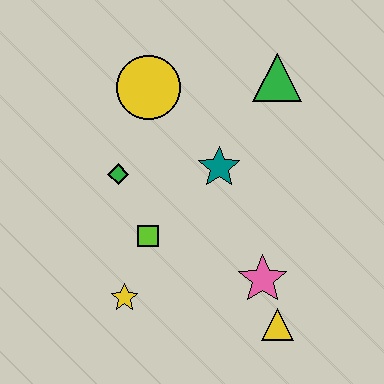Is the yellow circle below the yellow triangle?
No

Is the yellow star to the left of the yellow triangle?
Yes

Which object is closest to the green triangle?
The teal star is closest to the green triangle.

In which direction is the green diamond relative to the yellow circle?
The green diamond is below the yellow circle.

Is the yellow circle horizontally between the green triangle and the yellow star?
Yes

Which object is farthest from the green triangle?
The yellow star is farthest from the green triangle.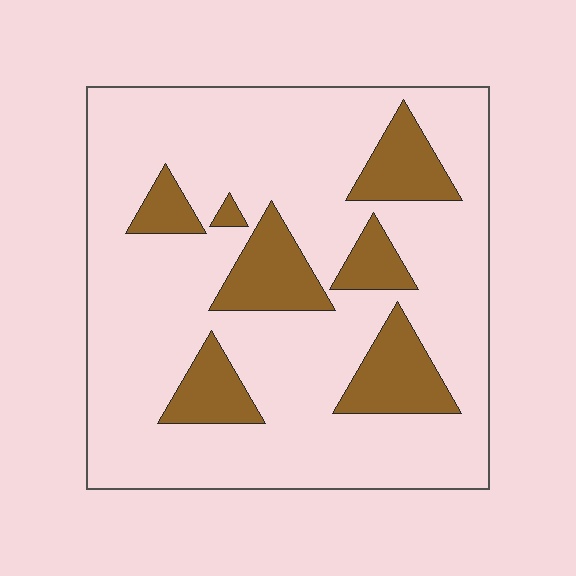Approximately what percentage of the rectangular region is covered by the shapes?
Approximately 20%.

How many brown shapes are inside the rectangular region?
7.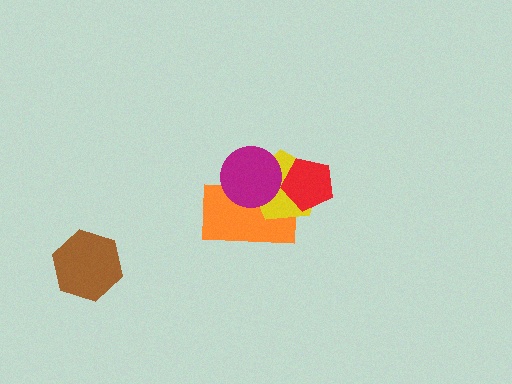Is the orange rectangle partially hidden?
Yes, it is partially covered by another shape.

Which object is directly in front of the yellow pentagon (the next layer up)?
The red pentagon is directly in front of the yellow pentagon.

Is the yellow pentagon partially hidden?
Yes, it is partially covered by another shape.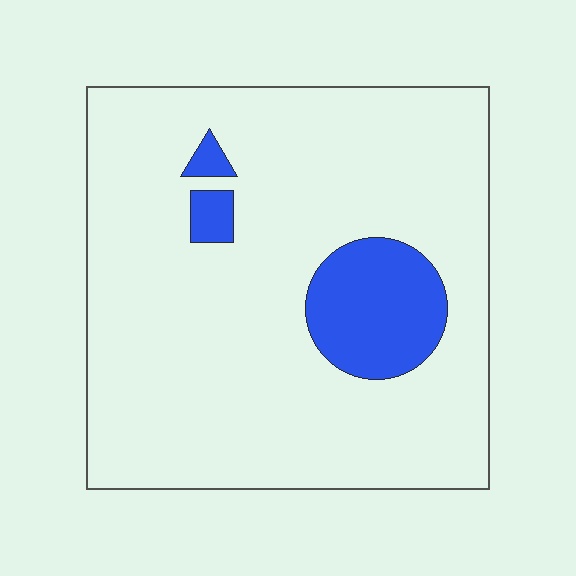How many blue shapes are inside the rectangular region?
3.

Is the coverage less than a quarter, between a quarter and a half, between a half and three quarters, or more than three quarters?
Less than a quarter.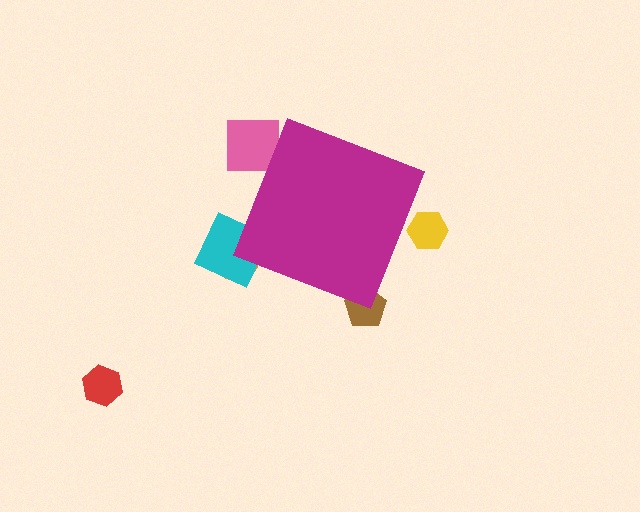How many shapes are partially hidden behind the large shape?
5 shapes are partially hidden.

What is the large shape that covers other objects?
A magenta diamond.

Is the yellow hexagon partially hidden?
Yes, the yellow hexagon is partially hidden behind the magenta diamond.